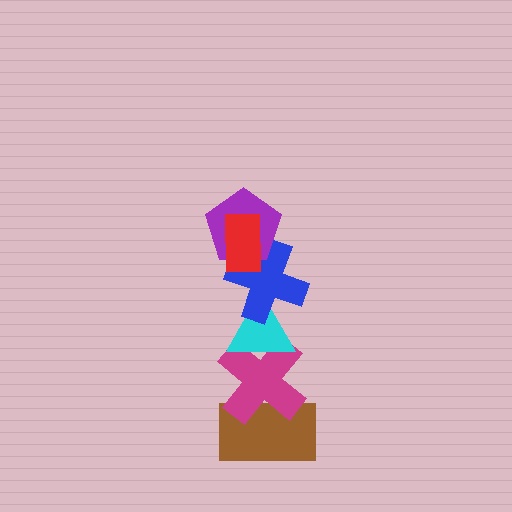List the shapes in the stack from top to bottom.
From top to bottom: the red rectangle, the purple pentagon, the blue cross, the cyan triangle, the magenta cross, the brown rectangle.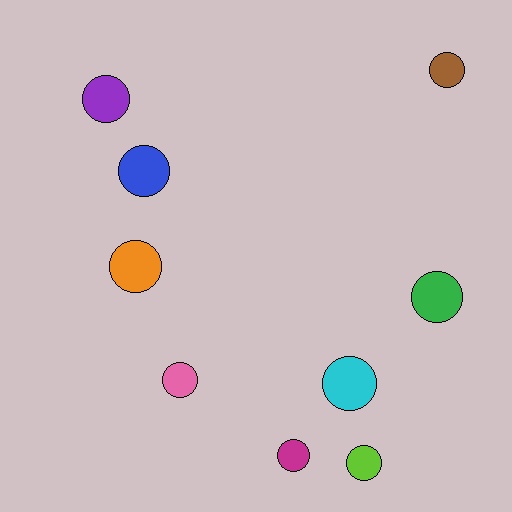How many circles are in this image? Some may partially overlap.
There are 9 circles.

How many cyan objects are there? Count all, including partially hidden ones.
There is 1 cyan object.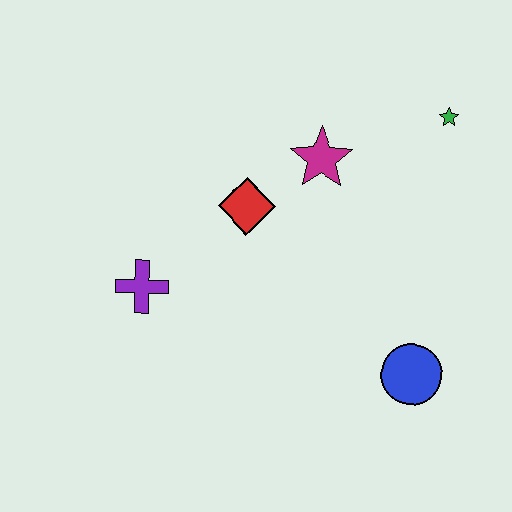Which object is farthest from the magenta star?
The blue circle is farthest from the magenta star.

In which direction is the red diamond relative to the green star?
The red diamond is to the left of the green star.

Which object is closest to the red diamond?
The magenta star is closest to the red diamond.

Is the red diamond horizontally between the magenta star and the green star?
No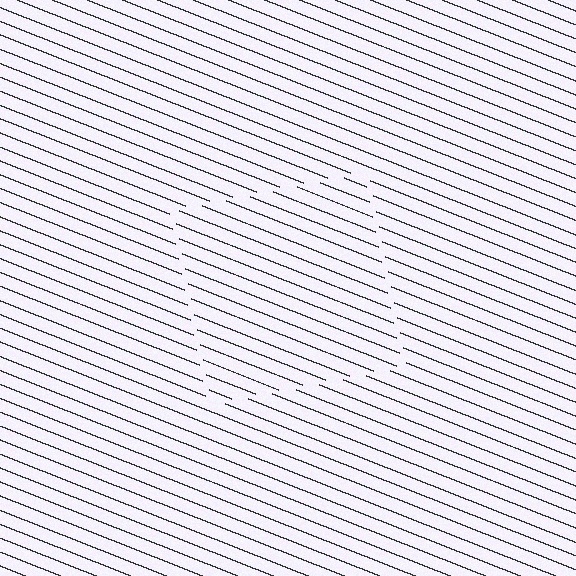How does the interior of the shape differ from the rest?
The interior of the shape contains the same grating, shifted by half a period — the contour is defined by the phase discontinuity where line-ends from the inner and outer gratings abut.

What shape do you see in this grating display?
An illusory square. The interior of the shape contains the same grating, shifted by half a period — the contour is defined by the phase discontinuity where line-ends from the inner and outer gratings abut.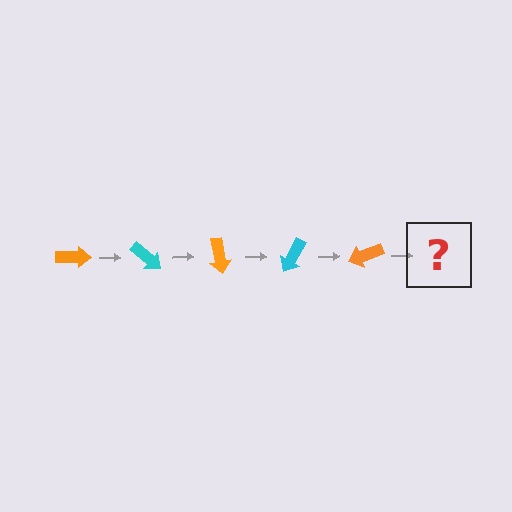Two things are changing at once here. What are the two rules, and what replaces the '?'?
The two rules are that it rotates 40 degrees each step and the color cycles through orange and cyan. The '?' should be a cyan arrow, rotated 200 degrees from the start.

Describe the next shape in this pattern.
It should be a cyan arrow, rotated 200 degrees from the start.